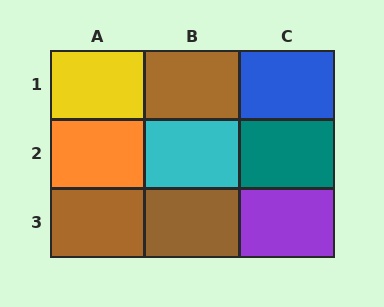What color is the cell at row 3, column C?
Purple.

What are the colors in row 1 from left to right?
Yellow, brown, blue.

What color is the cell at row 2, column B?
Cyan.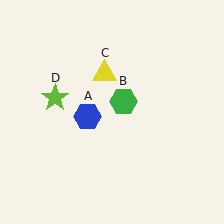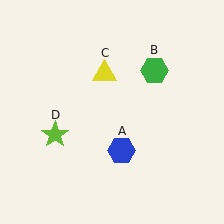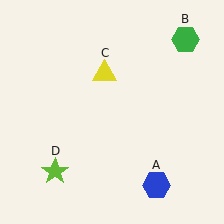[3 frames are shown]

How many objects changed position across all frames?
3 objects changed position: blue hexagon (object A), green hexagon (object B), lime star (object D).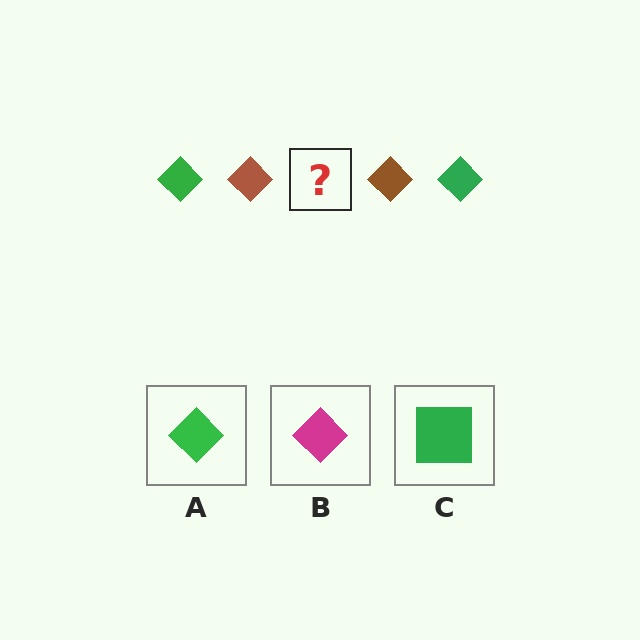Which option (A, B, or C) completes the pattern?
A.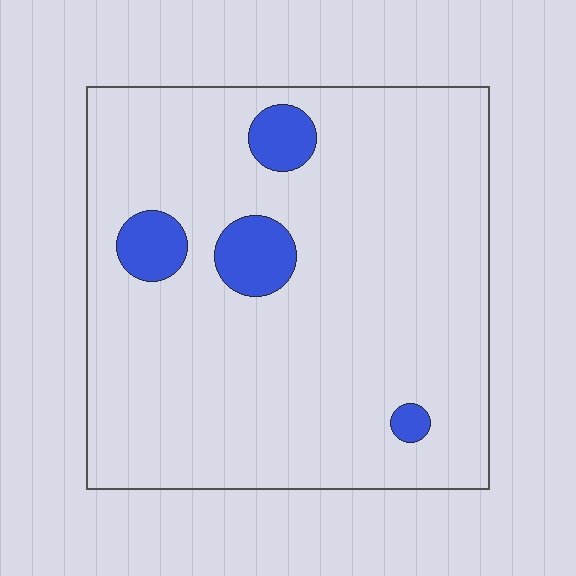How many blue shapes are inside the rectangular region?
4.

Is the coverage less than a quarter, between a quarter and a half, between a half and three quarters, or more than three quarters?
Less than a quarter.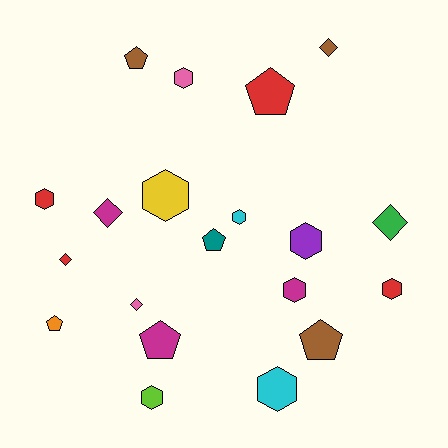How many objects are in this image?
There are 20 objects.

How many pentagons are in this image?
There are 6 pentagons.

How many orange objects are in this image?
There is 1 orange object.